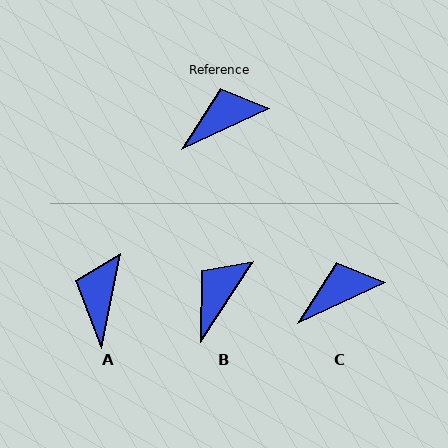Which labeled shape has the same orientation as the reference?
C.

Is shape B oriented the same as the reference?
No, it is off by about 32 degrees.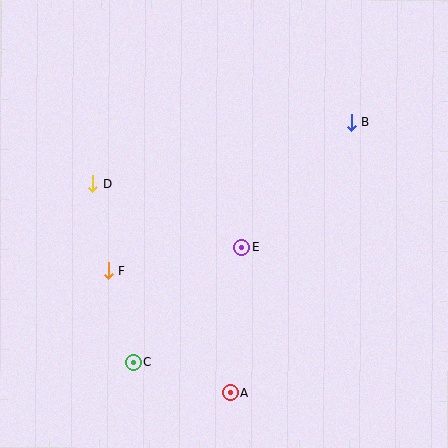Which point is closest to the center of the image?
Point E at (242, 248) is closest to the center.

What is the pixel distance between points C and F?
The distance between C and F is 95 pixels.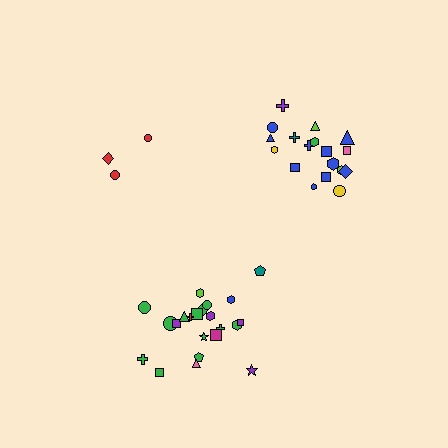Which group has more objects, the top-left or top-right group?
The top-right group.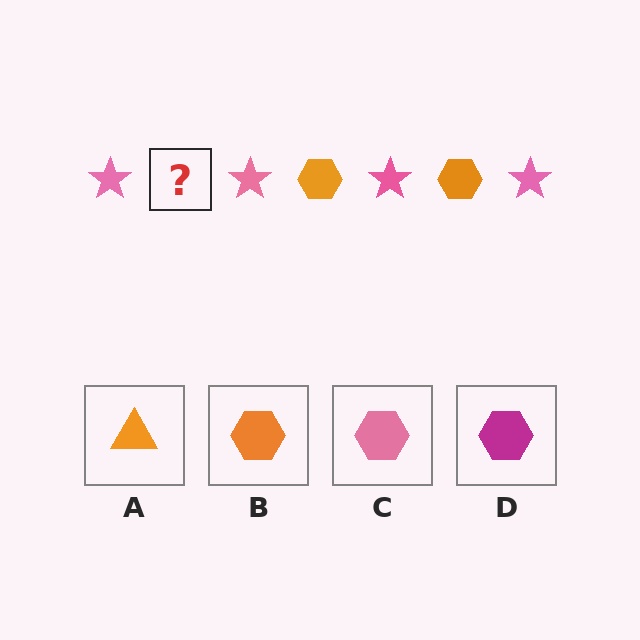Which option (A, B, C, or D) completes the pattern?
B.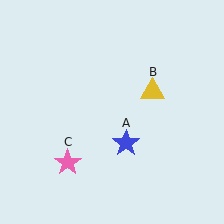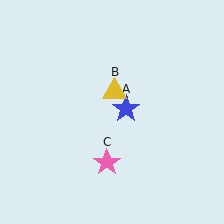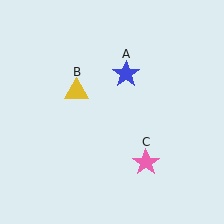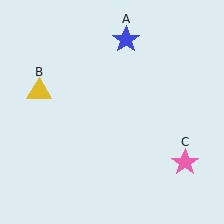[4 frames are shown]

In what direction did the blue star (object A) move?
The blue star (object A) moved up.